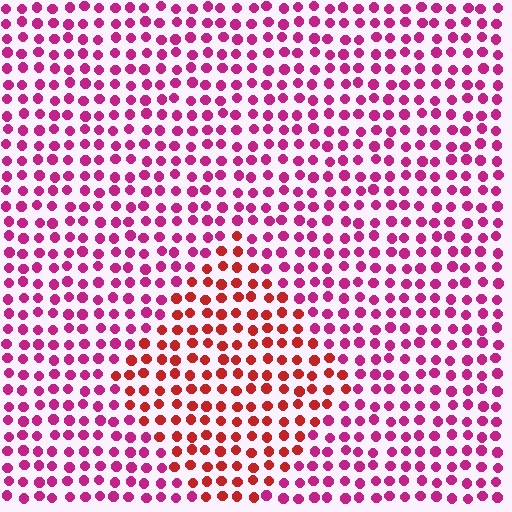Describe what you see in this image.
The image is filled with small magenta elements in a uniform arrangement. A diamond-shaped region is visible where the elements are tinted to a slightly different hue, forming a subtle color boundary.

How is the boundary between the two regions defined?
The boundary is defined purely by a slight shift in hue (about 37 degrees). Spacing, size, and orientation are identical on both sides.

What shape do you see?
I see a diamond.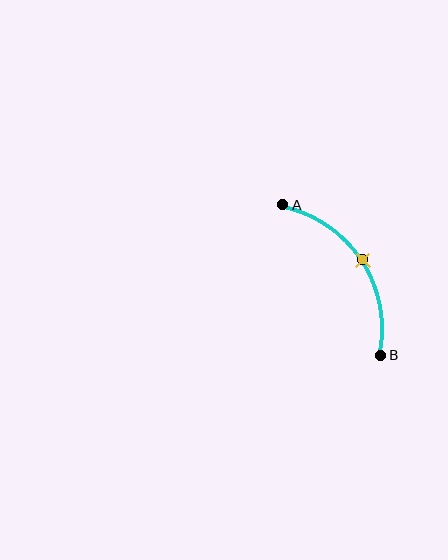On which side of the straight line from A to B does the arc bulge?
The arc bulges to the right of the straight line connecting A and B.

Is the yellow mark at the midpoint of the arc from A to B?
Yes. The yellow mark lies on the arc at equal arc-length from both A and B — it is the arc midpoint.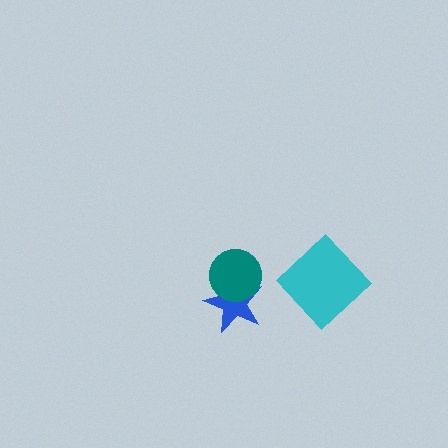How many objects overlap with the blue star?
1 object overlaps with the blue star.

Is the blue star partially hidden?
Yes, it is partially covered by another shape.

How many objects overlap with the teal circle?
1 object overlaps with the teal circle.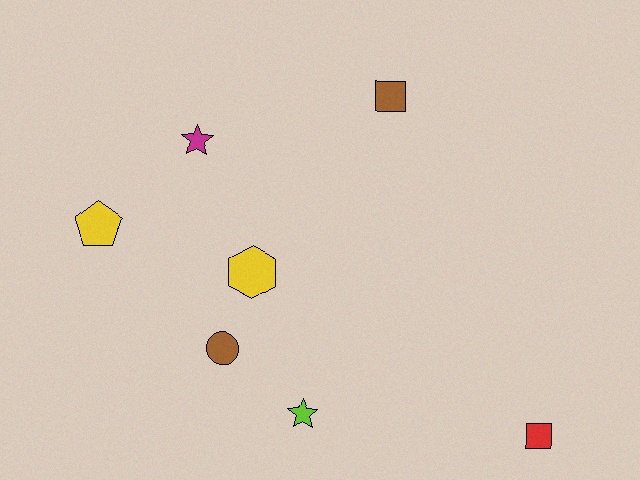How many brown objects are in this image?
There are 2 brown objects.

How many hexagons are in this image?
There is 1 hexagon.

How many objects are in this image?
There are 7 objects.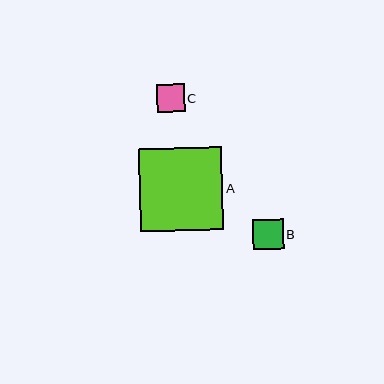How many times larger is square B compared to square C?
Square B is approximately 1.1 times the size of square C.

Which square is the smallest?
Square C is the smallest with a size of approximately 28 pixels.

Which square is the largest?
Square A is the largest with a size of approximately 83 pixels.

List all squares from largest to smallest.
From largest to smallest: A, B, C.